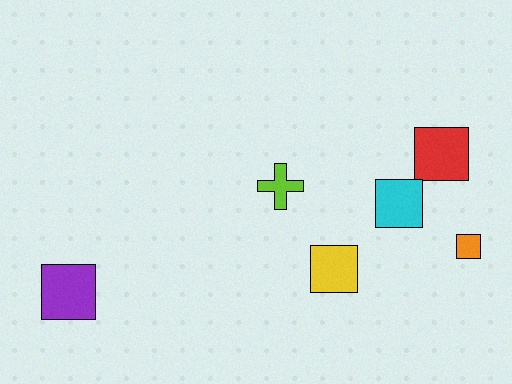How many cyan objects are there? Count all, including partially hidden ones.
There is 1 cyan object.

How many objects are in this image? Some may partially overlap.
There are 6 objects.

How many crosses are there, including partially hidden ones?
There is 1 cross.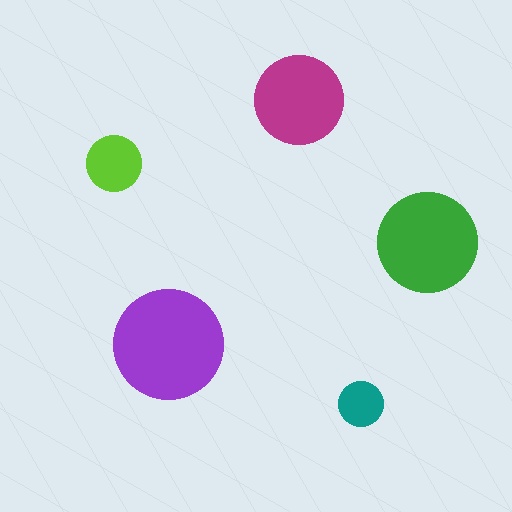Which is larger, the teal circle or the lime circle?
The lime one.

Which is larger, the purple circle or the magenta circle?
The purple one.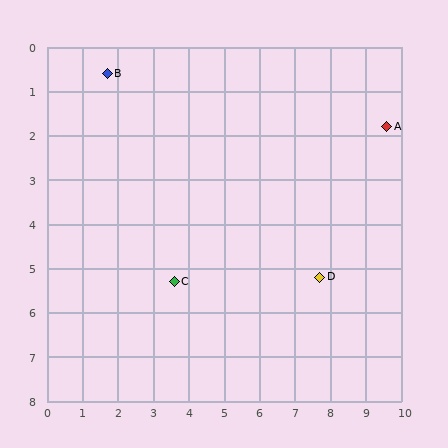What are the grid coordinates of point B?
Point B is at approximately (1.7, 0.6).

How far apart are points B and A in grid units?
Points B and A are about 8.0 grid units apart.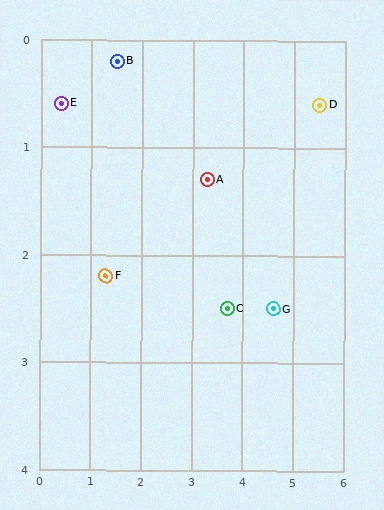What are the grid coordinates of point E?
Point E is at approximately (0.4, 0.6).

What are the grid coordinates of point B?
Point B is at approximately (1.5, 0.2).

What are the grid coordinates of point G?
Point G is at approximately (4.6, 2.5).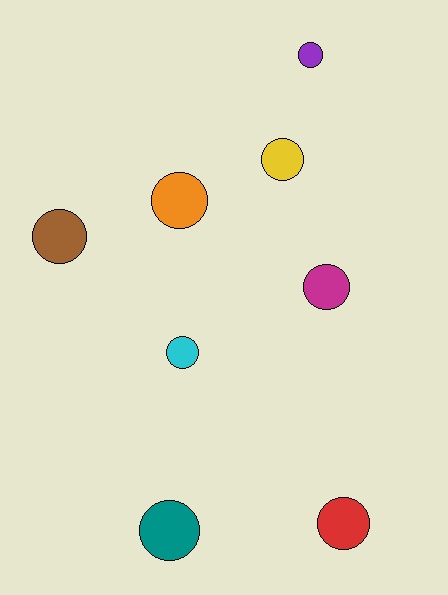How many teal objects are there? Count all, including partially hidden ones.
There is 1 teal object.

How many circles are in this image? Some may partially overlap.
There are 8 circles.